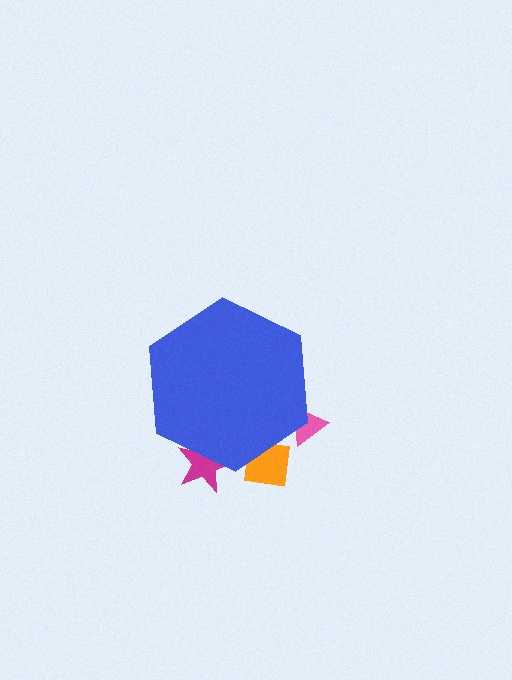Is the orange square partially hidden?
Yes, the orange square is partially hidden behind the blue hexagon.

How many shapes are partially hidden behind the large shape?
3 shapes are partially hidden.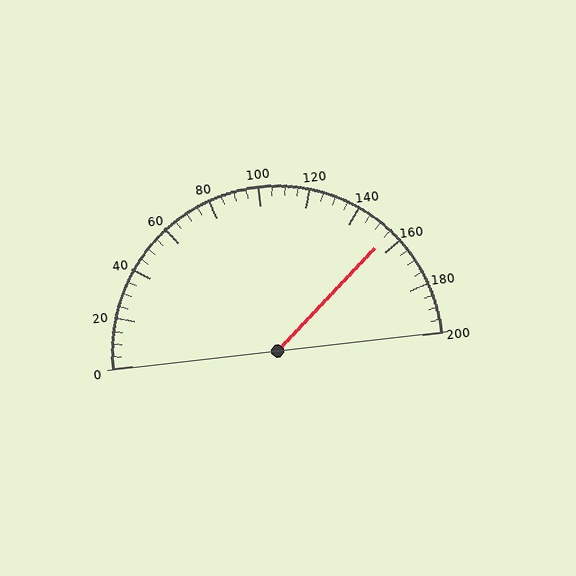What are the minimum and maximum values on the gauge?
The gauge ranges from 0 to 200.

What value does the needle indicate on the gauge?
The needle indicates approximately 155.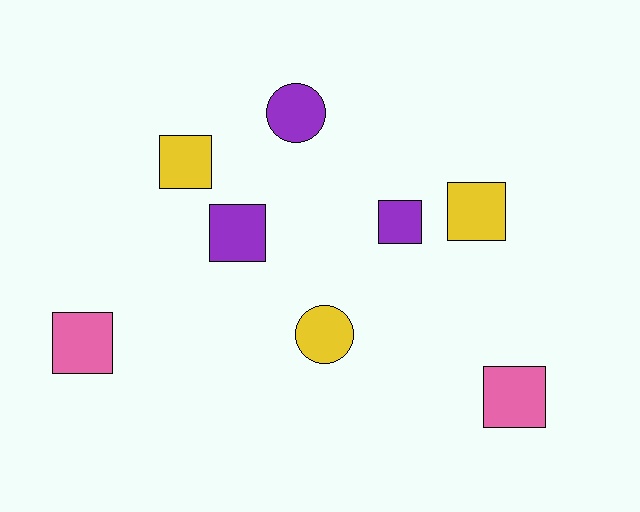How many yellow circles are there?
There is 1 yellow circle.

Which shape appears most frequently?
Square, with 6 objects.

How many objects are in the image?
There are 8 objects.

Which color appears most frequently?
Purple, with 3 objects.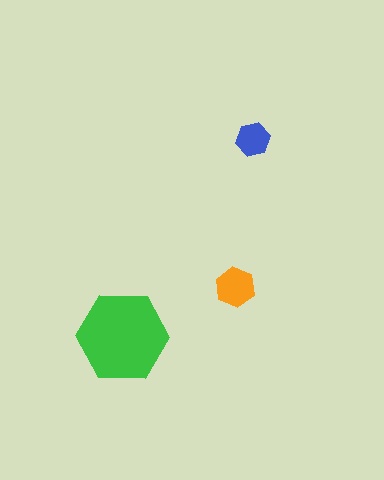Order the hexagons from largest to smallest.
the green one, the orange one, the blue one.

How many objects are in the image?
There are 3 objects in the image.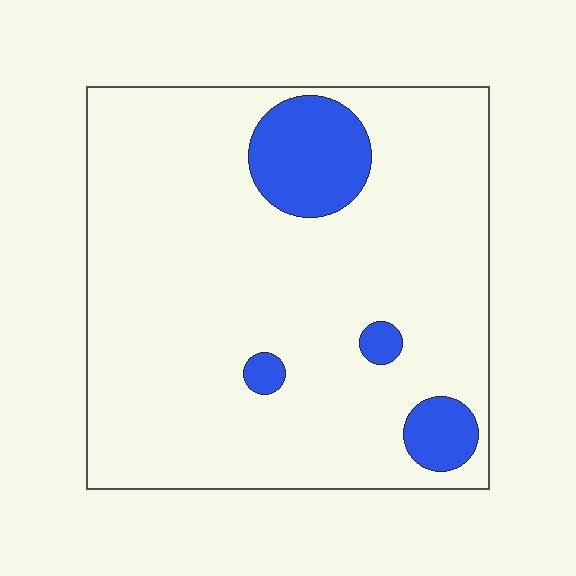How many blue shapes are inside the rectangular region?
4.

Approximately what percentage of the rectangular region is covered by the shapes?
Approximately 10%.